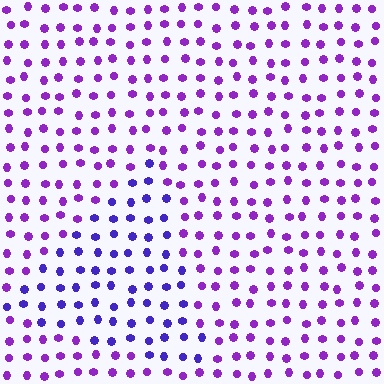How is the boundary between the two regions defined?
The boundary is defined purely by a slight shift in hue (about 30 degrees). Spacing, size, and orientation are identical on both sides.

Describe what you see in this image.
The image is filled with small purple elements in a uniform arrangement. A triangle-shaped region is visible where the elements are tinted to a slightly different hue, forming a subtle color boundary.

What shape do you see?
I see a triangle.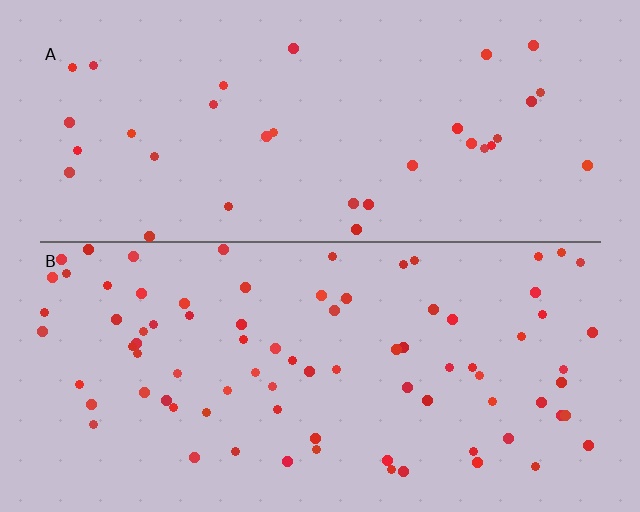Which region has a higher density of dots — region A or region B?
B (the bottom).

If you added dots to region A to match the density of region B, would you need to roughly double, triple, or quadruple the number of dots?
Approximately double.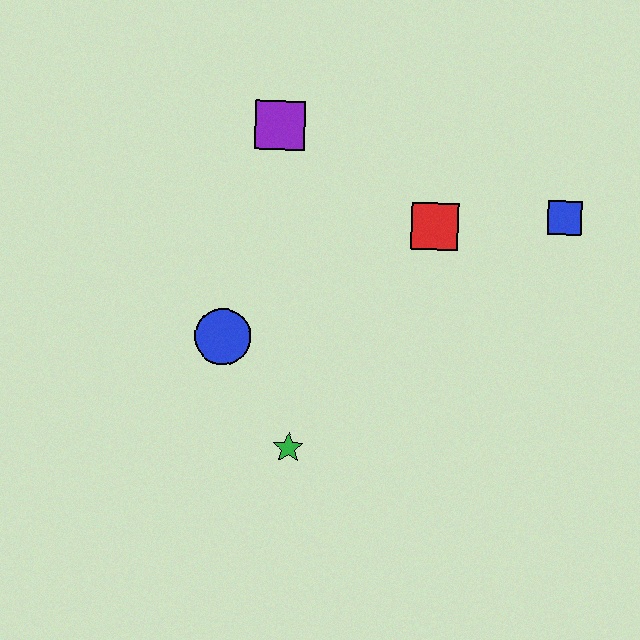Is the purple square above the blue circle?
Yes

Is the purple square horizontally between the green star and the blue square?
No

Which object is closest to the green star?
The blue circle is closest to the green star.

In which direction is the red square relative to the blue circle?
The red square is to the right of the blue circle.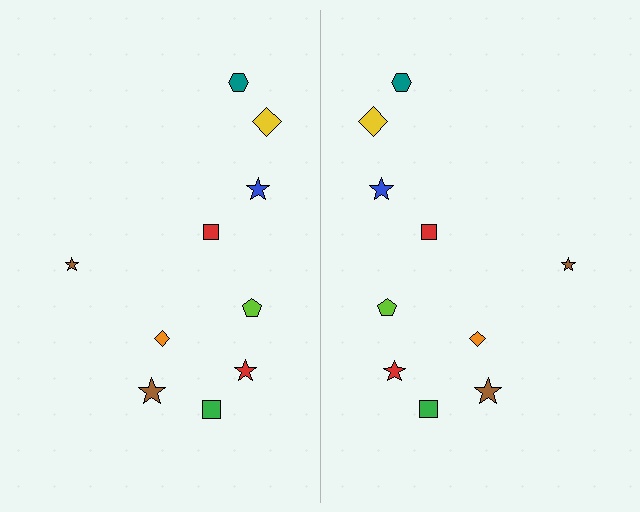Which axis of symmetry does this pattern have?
The pattern has a vertical axis of symmetry running through the center of the image.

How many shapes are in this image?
There are 20 shapes in this image.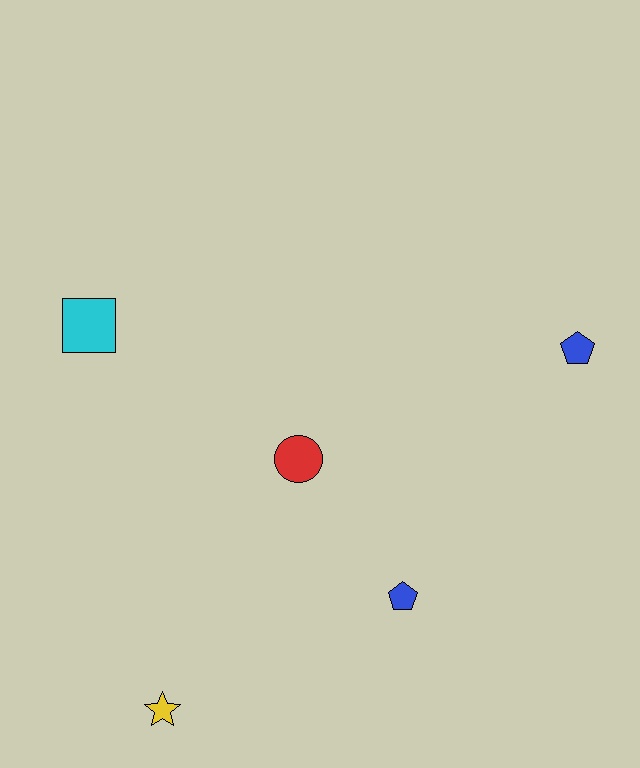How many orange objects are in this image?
There are no orange objects.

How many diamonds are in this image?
There are no diamonds.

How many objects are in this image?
There are 5 objects.